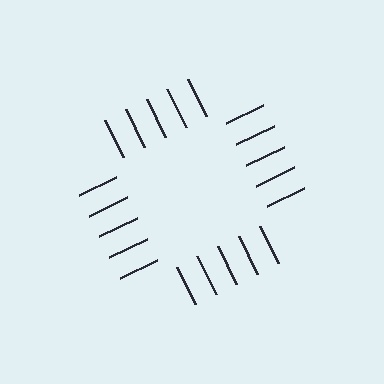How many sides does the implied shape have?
4 sides — the line-ends trace a square.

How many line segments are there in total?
20 — 5 along each of the 4 edges.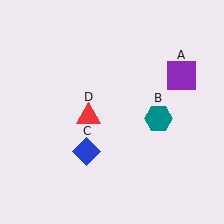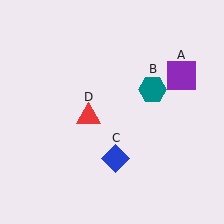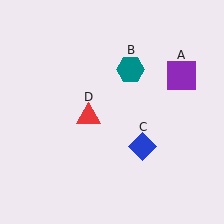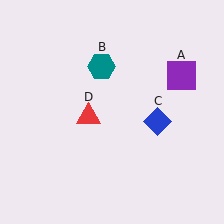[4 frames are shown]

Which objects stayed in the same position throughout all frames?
Purple square (object A) and red triangle (object D) remained stationary.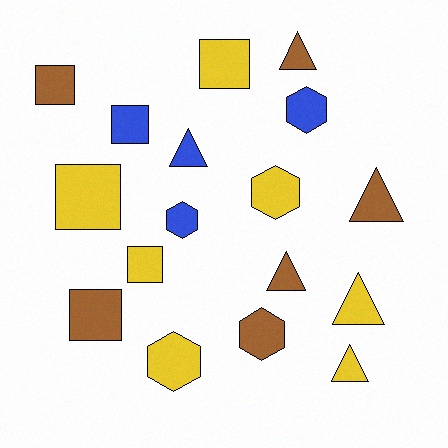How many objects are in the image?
There are 17 objects.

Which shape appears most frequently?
Square, with 6 objects.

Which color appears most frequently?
Yellow, with 7 objects.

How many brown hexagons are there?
There is 1 brown hexagon.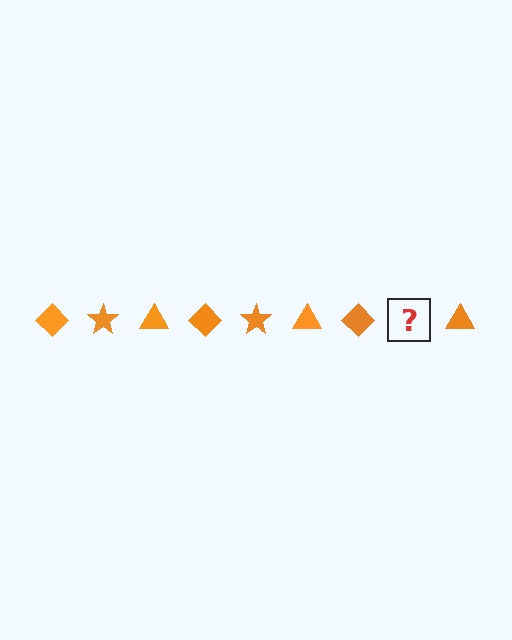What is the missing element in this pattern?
The missing element is an orange star.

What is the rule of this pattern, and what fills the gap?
The rule is that the pattern cycles through diamond, star, triangle shapes in orange. The gap should be filled with an orange star.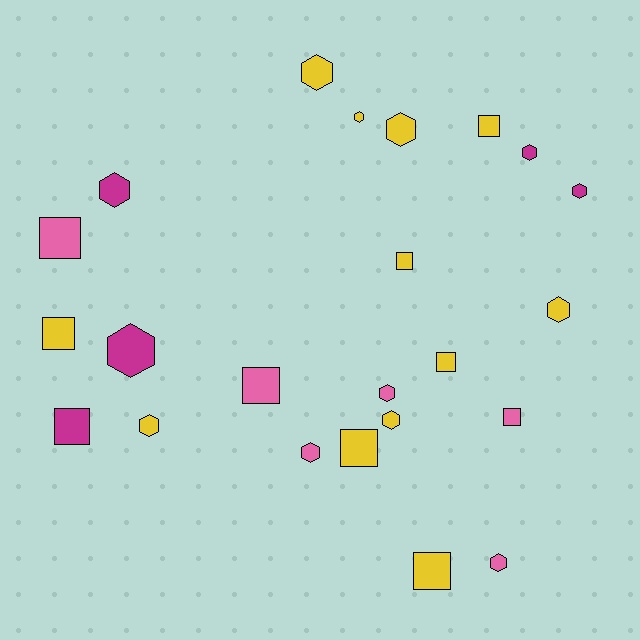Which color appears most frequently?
Yellow, with 12 objects.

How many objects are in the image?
There are 23 objects.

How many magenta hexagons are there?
There are 4 magenta hexagons.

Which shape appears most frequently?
Hexagon, with 13 objects.